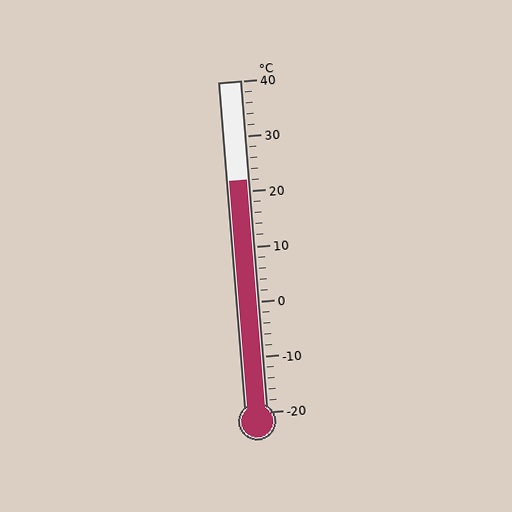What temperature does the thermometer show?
The thermometer shows approximately 22°C.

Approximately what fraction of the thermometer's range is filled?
The thermometer is filled to approximately 70% of its range.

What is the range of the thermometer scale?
The thermometer scale ranges from -20°C to 40°C.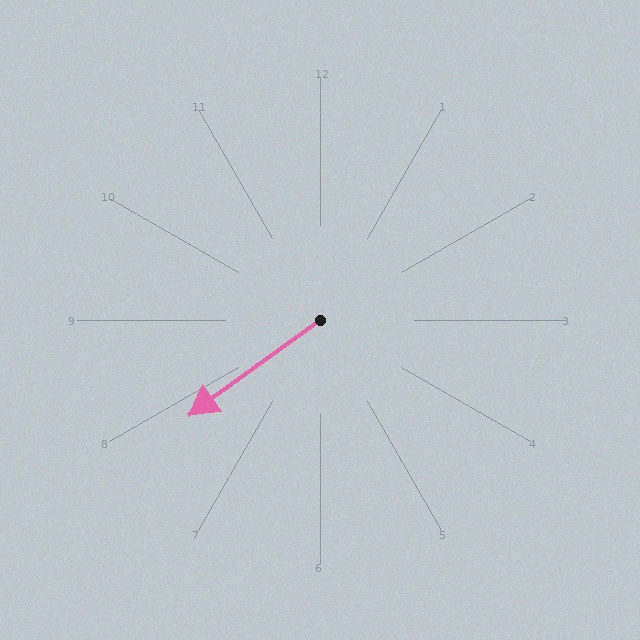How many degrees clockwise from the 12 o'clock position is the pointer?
Approximately 234 degrees.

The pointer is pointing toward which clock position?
Roughly 8 o'clock.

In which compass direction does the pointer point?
Southwest.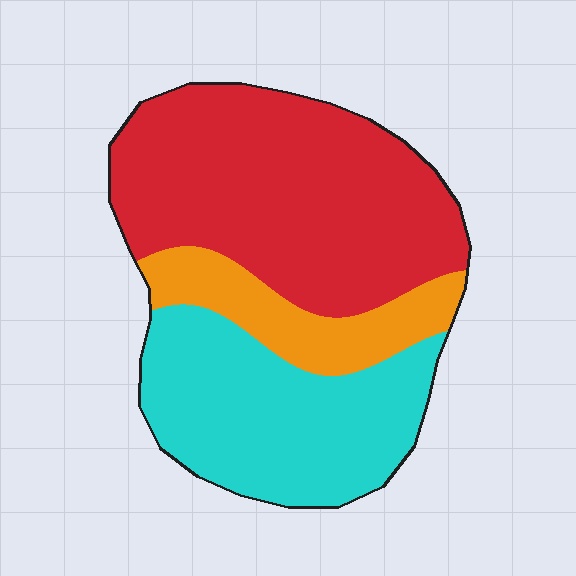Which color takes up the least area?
Orange, at roughly 15%.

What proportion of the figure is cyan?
Cyan covers around 35% of the figure.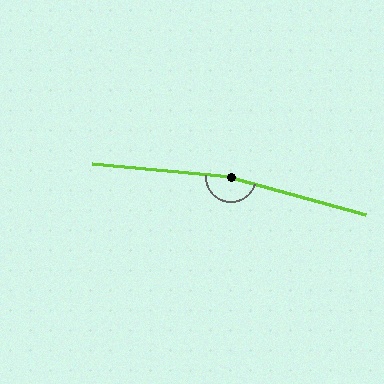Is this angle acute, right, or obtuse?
It is obtuse.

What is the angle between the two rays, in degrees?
Approximately 169 degrees.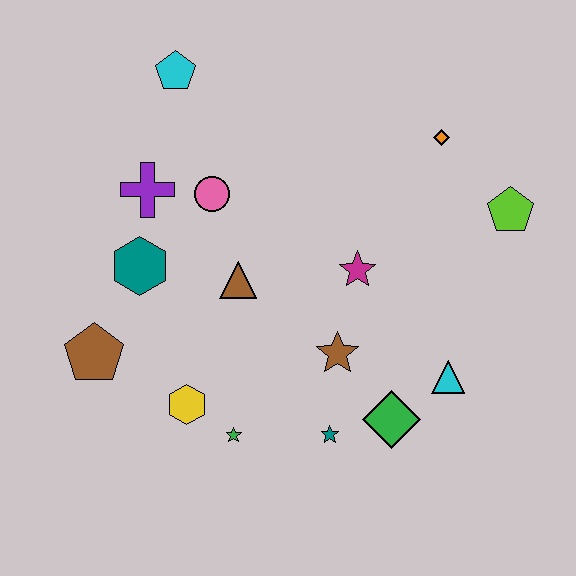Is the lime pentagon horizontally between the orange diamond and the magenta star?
No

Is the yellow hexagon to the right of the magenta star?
No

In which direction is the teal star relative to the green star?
The teal star is to the right of the green star.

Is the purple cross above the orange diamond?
No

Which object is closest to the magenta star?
The brown star is closest to the magenta star.